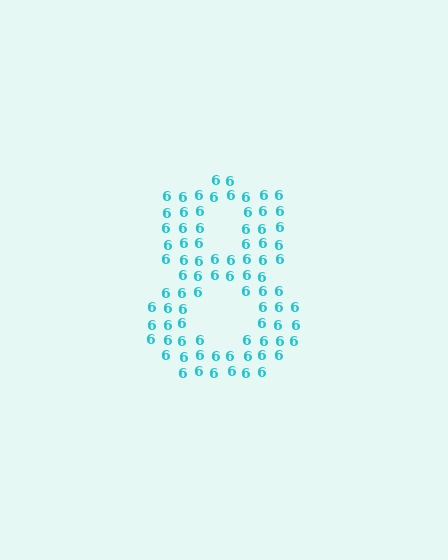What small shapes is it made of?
It is made of small digit 6's.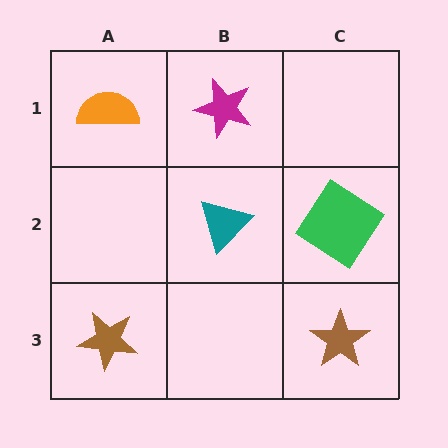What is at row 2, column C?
A green diamond.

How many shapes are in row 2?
2 shapes.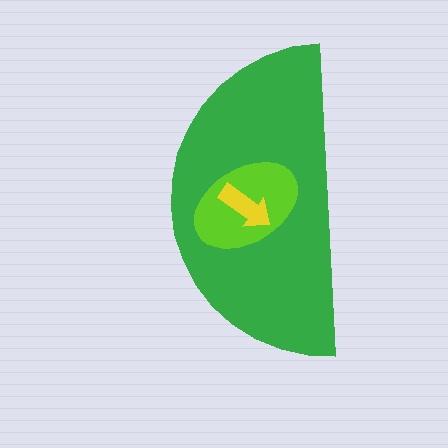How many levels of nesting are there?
3.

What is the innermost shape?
The yellow arrow.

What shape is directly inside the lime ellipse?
The yellow arrow.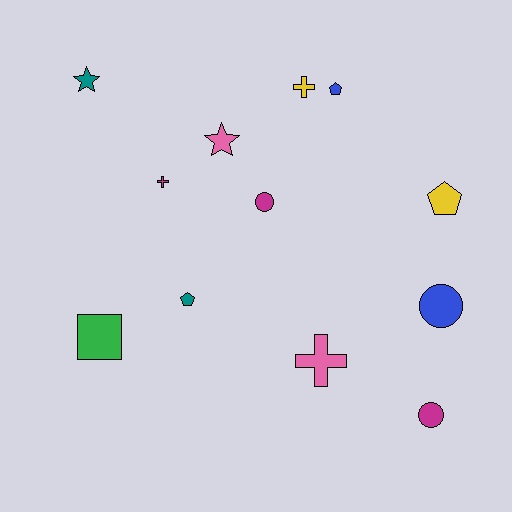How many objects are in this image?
There are 12 objects.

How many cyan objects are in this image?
There are no cyan objects.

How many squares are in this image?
There is 1 square.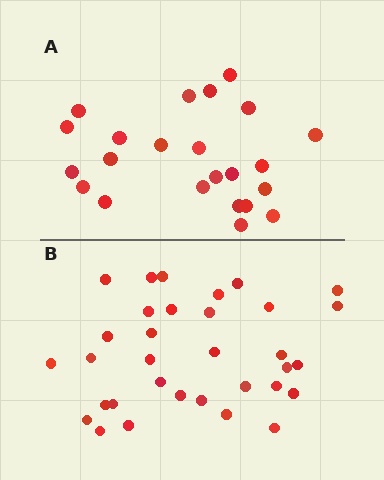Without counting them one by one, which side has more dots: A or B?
Region B (the bottom region) has more dots.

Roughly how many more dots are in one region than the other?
Region B has roughly 10 or so more dots than region A.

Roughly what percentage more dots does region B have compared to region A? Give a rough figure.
About 45% more.